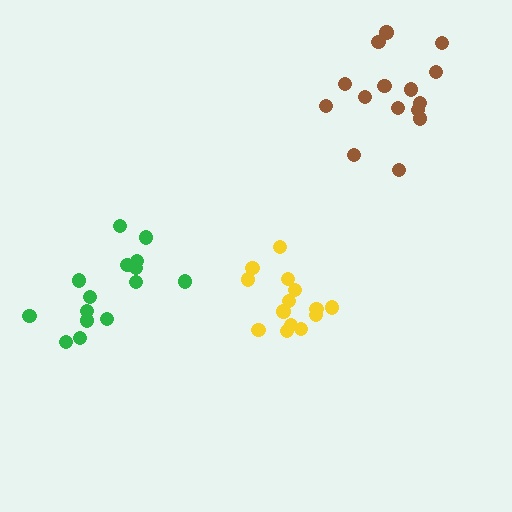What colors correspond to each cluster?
The clusters are colored: brown, yellow, green.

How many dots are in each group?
Group 1: 15 dots, Group 2: 14 dots, Group 3: 15 dots (44 total).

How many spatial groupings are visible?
There are 3 spatial groupings.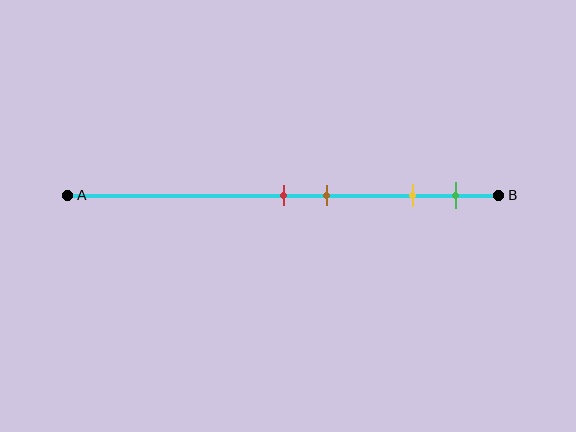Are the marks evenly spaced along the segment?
No, the marks are not evenly spaced.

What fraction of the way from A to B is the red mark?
The red mark is approximately 50% (0.5) of the way from A to B.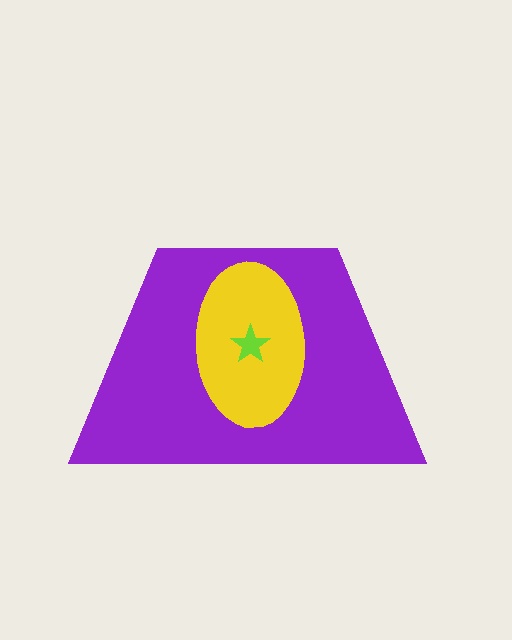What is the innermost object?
The lime star.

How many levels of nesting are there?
3.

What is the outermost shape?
The purple trapezoid.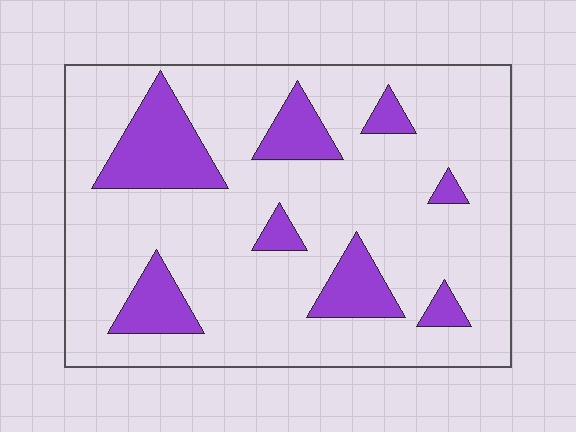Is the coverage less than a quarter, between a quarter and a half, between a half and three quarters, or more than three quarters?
Less than a quarter.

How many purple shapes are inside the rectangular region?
8.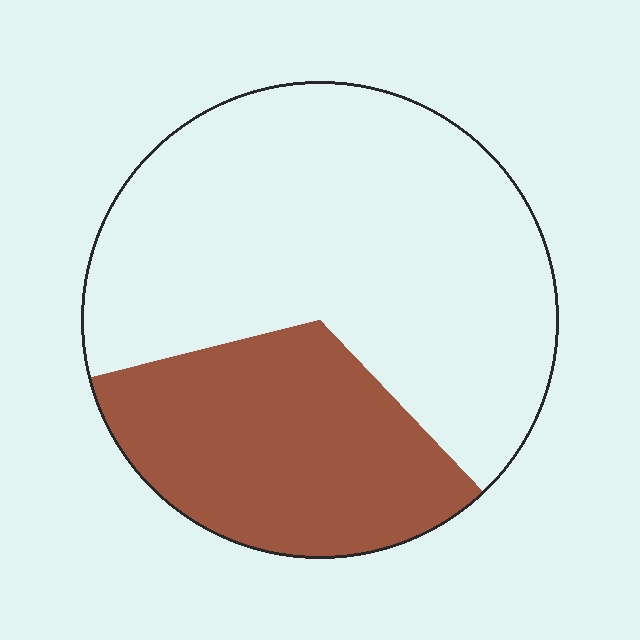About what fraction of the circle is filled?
About one third (1/3).